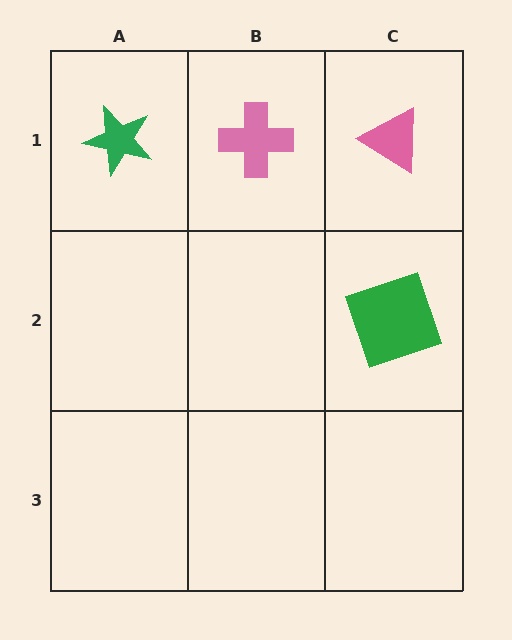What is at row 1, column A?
A green star.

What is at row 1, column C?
A pink triangle.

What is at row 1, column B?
A pink cross.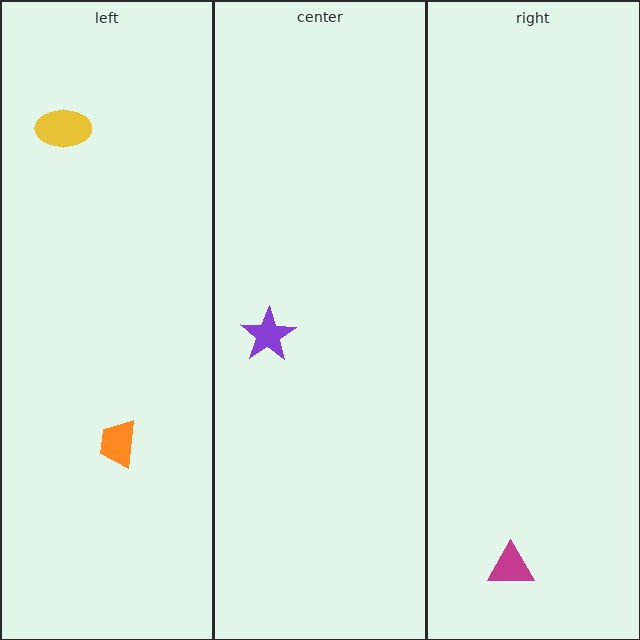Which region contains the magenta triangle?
The right region.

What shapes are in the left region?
The yellow ellipse, the orange trapezoid.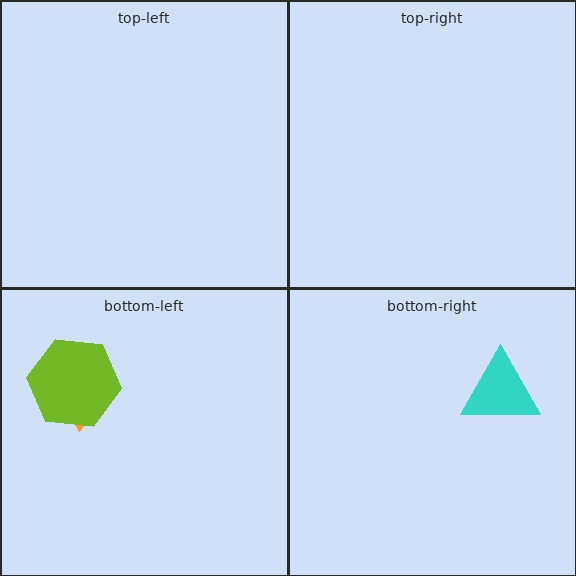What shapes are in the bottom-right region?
The cyan triangle.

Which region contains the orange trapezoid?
The bottom-left region.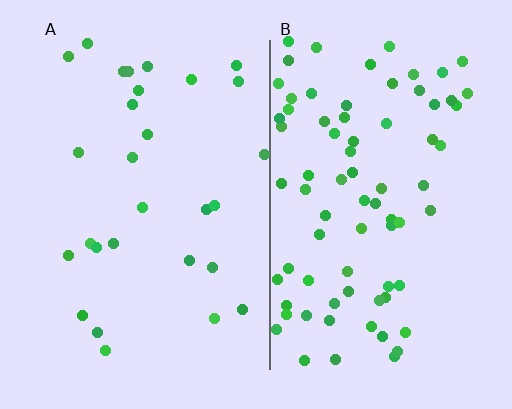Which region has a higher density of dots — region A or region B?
B (the right).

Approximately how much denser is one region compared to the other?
Approximately 2.7× — region B over region A.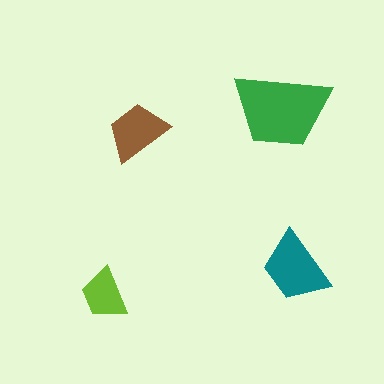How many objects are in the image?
There are 4 objects in the image.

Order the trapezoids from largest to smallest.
the green one, the teal one, the brown one, the lime one.